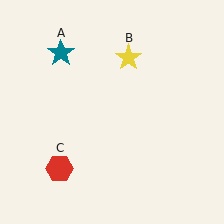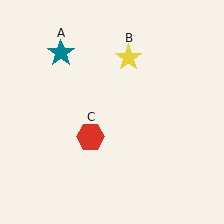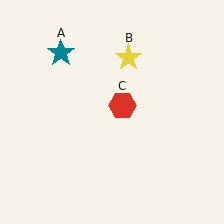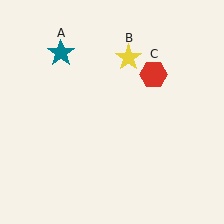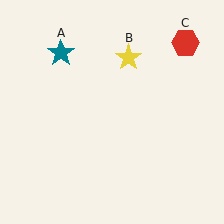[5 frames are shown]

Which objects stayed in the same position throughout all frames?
Teal star (object A) and yellow star (object B) remained stationary.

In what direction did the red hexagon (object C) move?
The red hexagon (object C) moved up and to the right.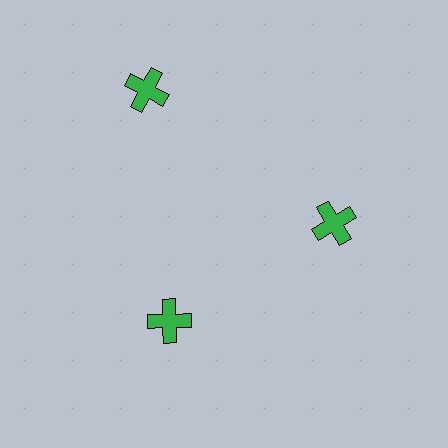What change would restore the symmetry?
The symmetry would be restored by moving it inward, back onto the ring so that all 3 crosses sit at equal angles and equal distance from the center.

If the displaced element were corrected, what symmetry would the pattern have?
It would have 3-fold rotational symmetry — the pattern would map onto itself every 120 degrees.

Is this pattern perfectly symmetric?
No. The 3 green crosses are arranged in a ring, but one element near the 11 o'clock position is pushed outward from the center, breaking the 3-fold rotational symmetry.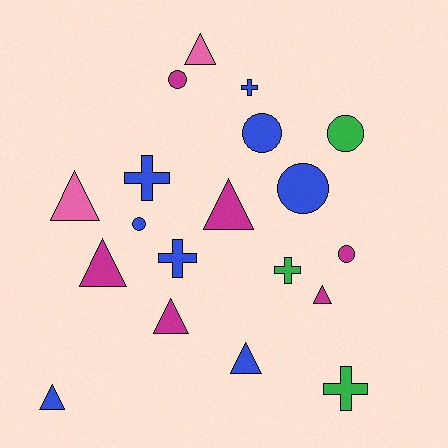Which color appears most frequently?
Blue, with 8 objects.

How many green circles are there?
There is 1 green circle.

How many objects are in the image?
There are 19 objects.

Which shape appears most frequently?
Triangle, with 8 objects.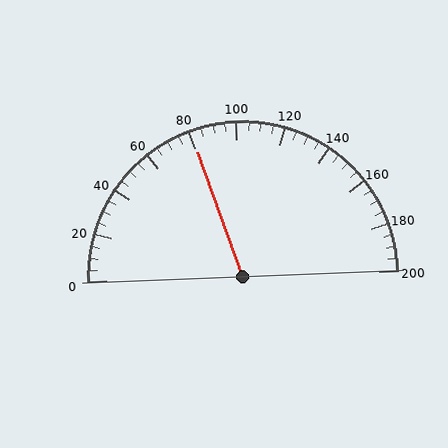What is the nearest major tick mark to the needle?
The nearest major tick mark is 80.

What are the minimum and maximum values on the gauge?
The gauge ranges from 0 to 200.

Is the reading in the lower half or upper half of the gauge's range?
The reading is in the lower half of the range (0 to 200).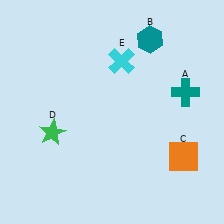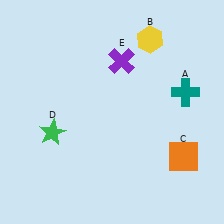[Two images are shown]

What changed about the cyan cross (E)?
In Image 1, E is cyan. In Image 2, it changed to purple.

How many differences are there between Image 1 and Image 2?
There are 2 differences between the two images.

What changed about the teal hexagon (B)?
In Image 1, B is teal. In Image 2, it changed to yellow.